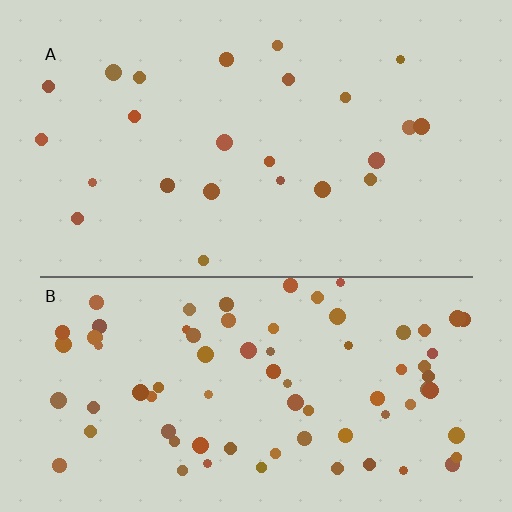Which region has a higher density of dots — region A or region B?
B (the bottom).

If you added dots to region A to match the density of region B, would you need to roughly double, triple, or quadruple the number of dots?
Approximately triple.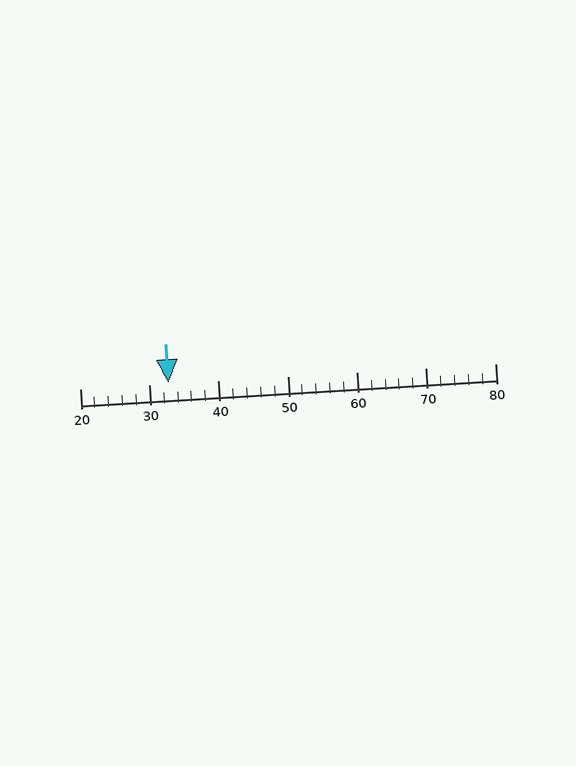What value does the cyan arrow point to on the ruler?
The cyan arrow points to approximately 33.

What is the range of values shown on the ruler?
The ruler shows values from 20 to 80.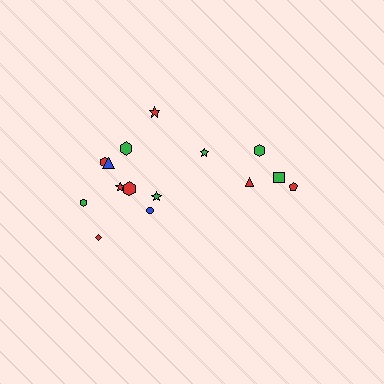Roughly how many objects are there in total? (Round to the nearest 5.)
Roughly 15 objects in total.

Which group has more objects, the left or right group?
The left group.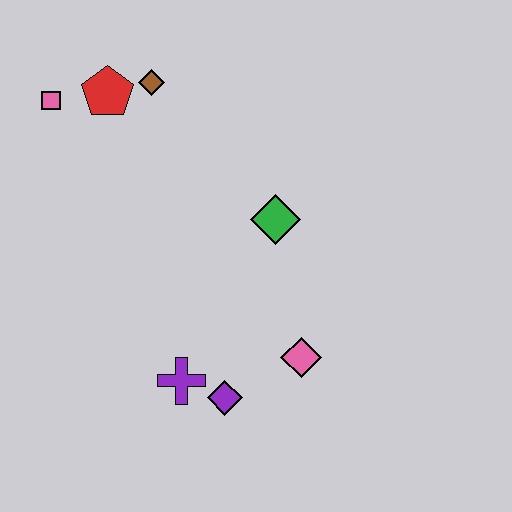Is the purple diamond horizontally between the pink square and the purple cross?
No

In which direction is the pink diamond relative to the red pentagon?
The pink diamond is below the red pentagon.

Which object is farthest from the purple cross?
The pink square is farthest from the purple cross.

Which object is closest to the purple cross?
The purple diamond is closest to the purple cross.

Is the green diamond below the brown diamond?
Yes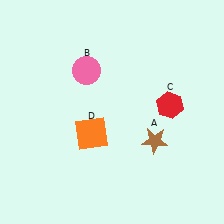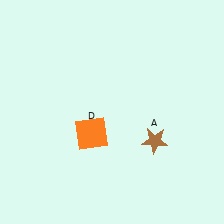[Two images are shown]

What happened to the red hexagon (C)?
The red hexagon (C) was removed in Image 2. It was in the top-right area of Image 1.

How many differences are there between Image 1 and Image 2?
There are 2 differences between the two images.